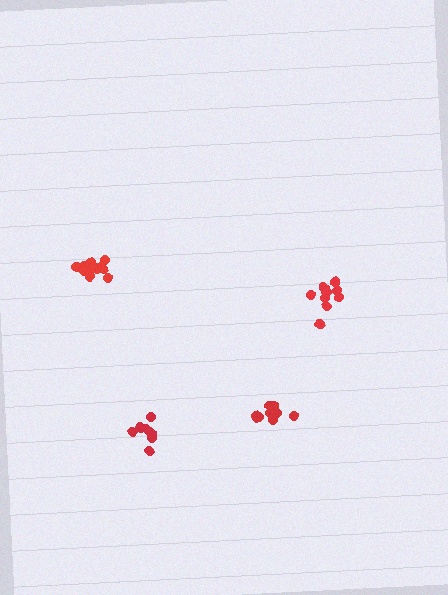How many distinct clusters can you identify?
There are 4 distinct clusters.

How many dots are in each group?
Group 1: 8 dots, Group 2: 10 dots, Group 3: 12 dots, Group 4: 9 dots (39 total).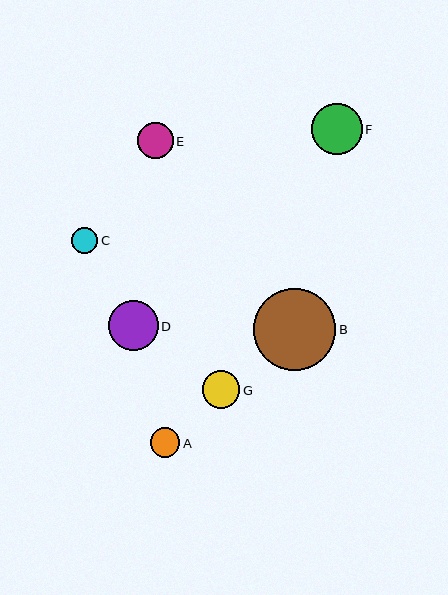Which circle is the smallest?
Circle C is the smallest with a size of approximately 26 pixels.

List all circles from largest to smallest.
From largest to smallest: B, F, D, G, E, A, C.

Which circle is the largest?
Circle B is the largest with a size of approximately 82 pixels.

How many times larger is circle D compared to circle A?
Circle D is approximately 1.7 times the size of circle A.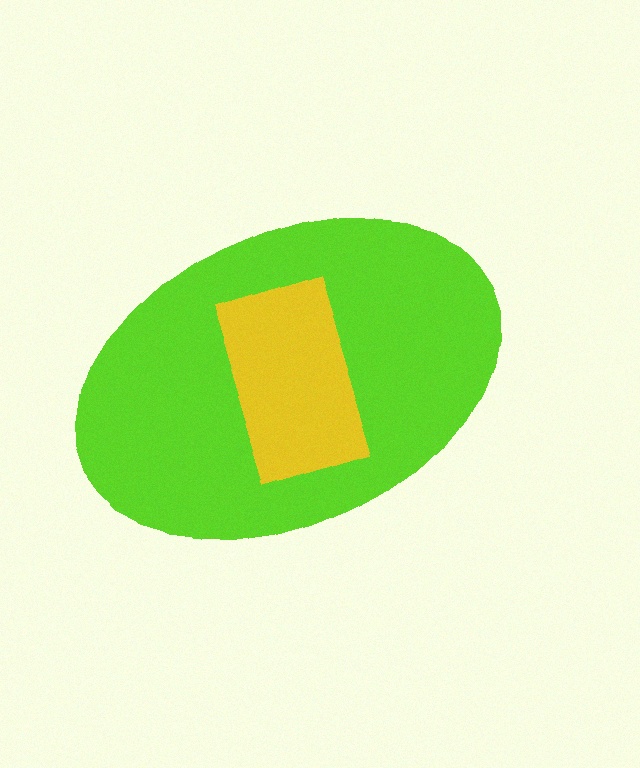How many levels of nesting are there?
2.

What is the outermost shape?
The lime ellipse.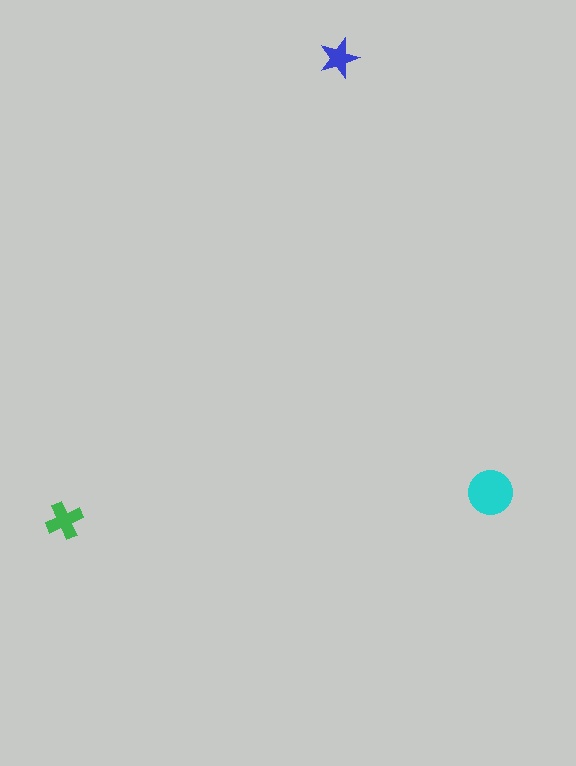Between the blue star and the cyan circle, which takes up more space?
The cyan circle.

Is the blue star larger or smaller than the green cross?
Smaller.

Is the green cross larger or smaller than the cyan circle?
Smaller.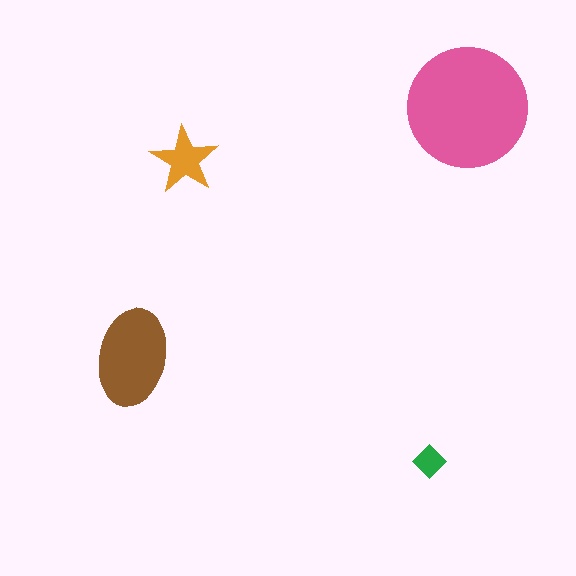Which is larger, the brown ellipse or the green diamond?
The brown ellipse.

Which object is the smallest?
The green diamond.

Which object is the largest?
The pink circle.